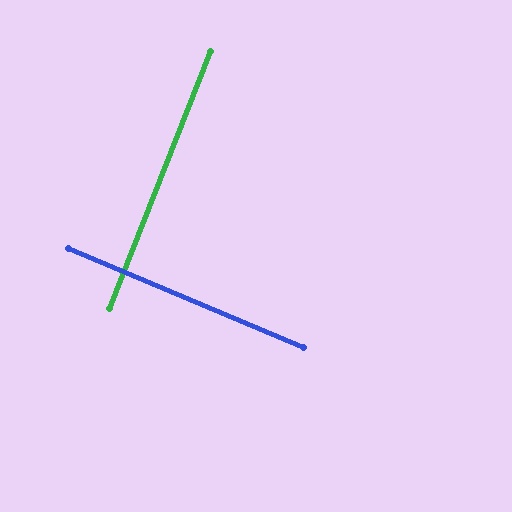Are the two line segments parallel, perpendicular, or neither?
Perpendicular — they meet at approximately 89°.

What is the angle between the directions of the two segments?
Approximately 89 degrees.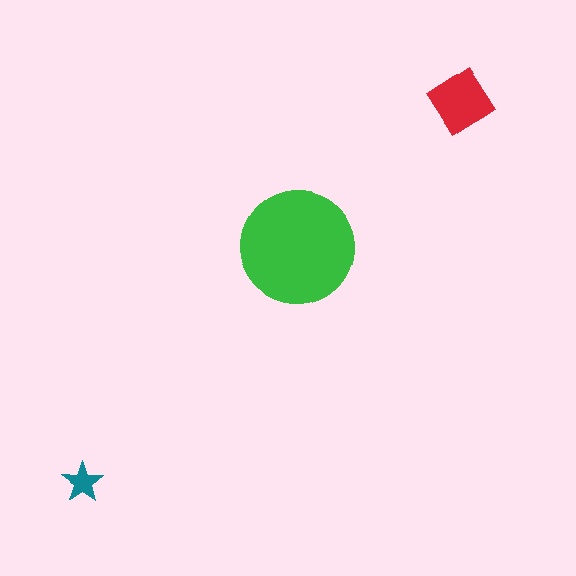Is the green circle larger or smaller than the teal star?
Larger.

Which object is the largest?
The green circle.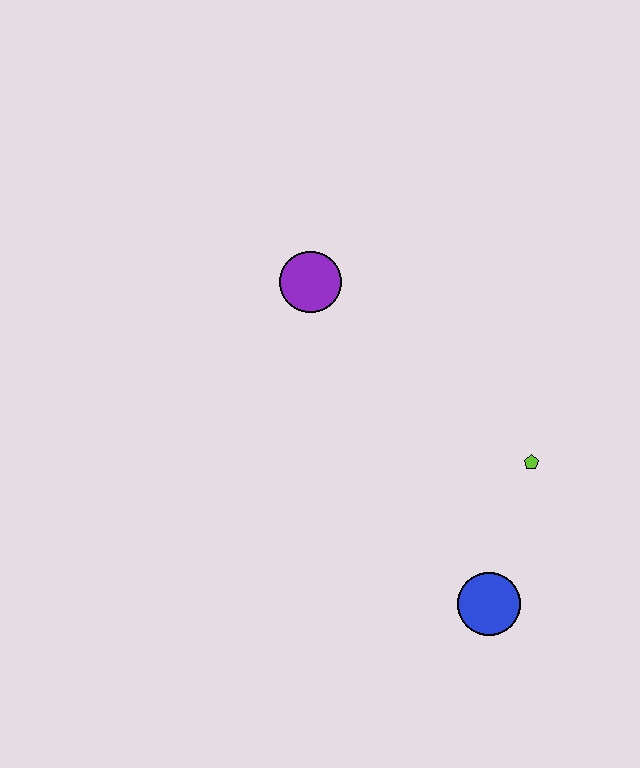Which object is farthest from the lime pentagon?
The purple circle is farthest from the lime pentagon.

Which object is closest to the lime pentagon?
The blue circle is closest to the lime pentagon.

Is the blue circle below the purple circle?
Yes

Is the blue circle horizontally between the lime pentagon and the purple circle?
Yes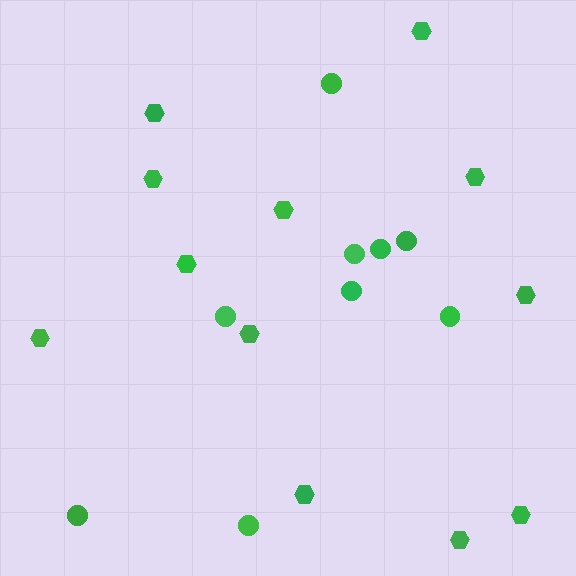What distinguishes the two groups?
There are 2 groups: one group of circles (9) and one group of hexagons (12).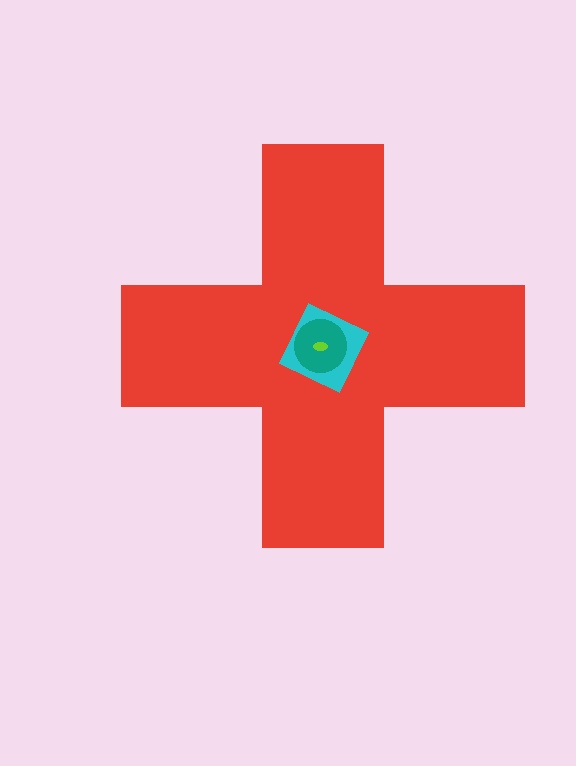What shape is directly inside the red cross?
The cyan square.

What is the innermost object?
The lime ellipse.